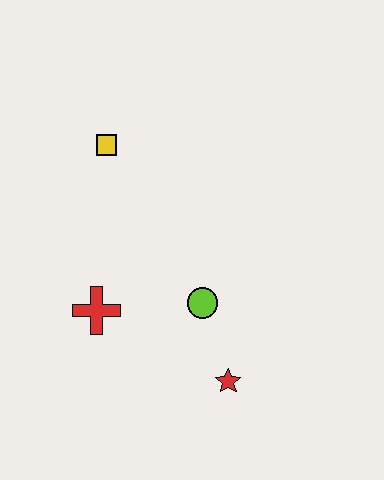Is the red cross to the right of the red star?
No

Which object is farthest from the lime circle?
The yellow square is farthest from the lime circle.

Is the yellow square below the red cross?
No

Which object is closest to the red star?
The lime circle is closest to the red star.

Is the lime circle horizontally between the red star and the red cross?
Yes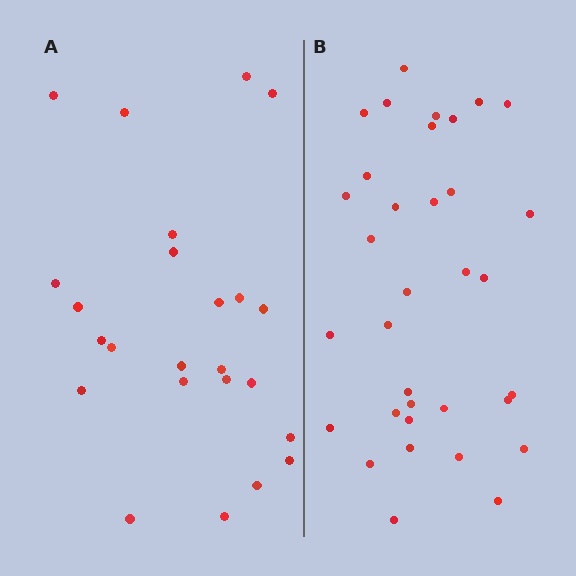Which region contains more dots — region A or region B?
Region B (the right region) has more dots.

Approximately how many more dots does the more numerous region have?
Region B has roughly 10 or so more dots than region A.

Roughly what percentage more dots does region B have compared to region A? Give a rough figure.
About 40% more.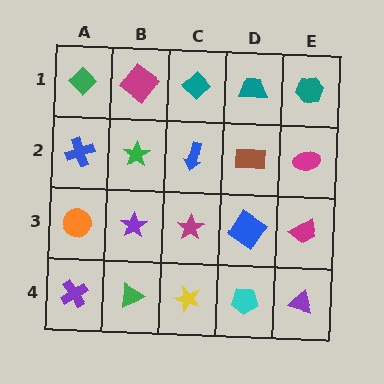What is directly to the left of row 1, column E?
A teal trapezoid.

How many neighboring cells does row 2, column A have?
3.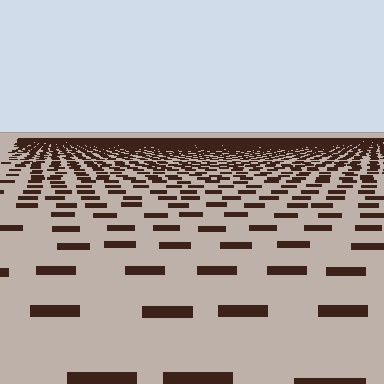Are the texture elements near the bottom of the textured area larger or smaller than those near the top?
Larger. Near the bottom, elements are closer to the viewer and appear at a bigger on-screen size.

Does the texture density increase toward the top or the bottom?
Density increases toward the top.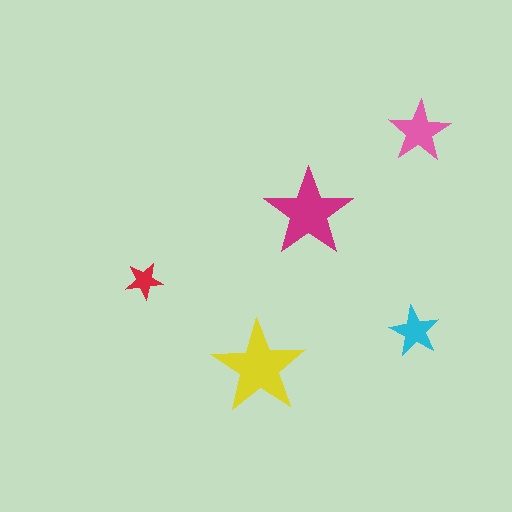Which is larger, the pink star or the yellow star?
The yellow one.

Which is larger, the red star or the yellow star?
The yellow one.